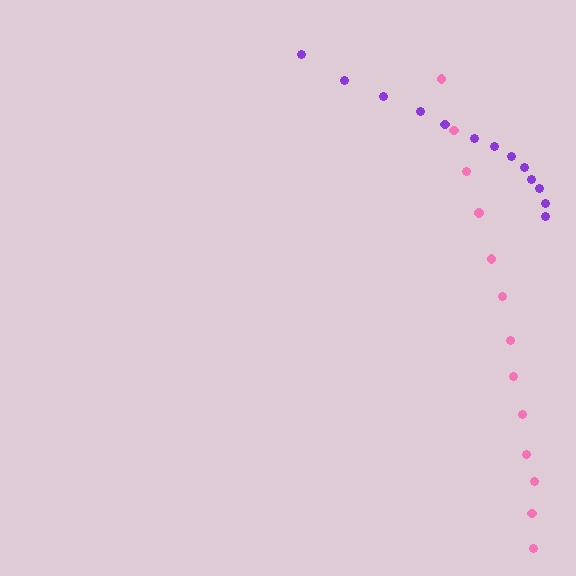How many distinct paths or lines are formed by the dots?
There are 2 distinct paths.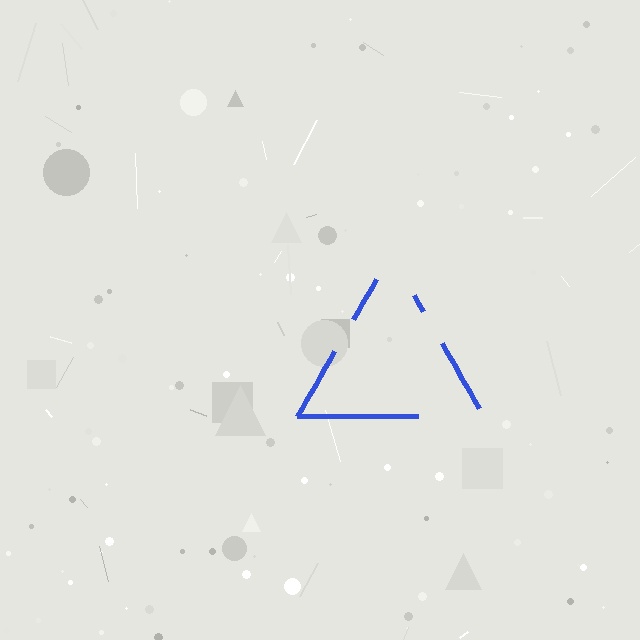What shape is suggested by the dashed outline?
The dashed outline suggests a triangle.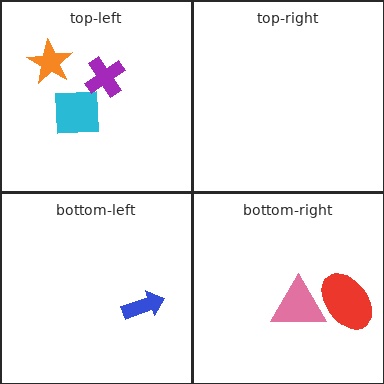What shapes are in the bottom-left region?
The blue arrow.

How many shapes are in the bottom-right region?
2.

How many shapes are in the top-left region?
3.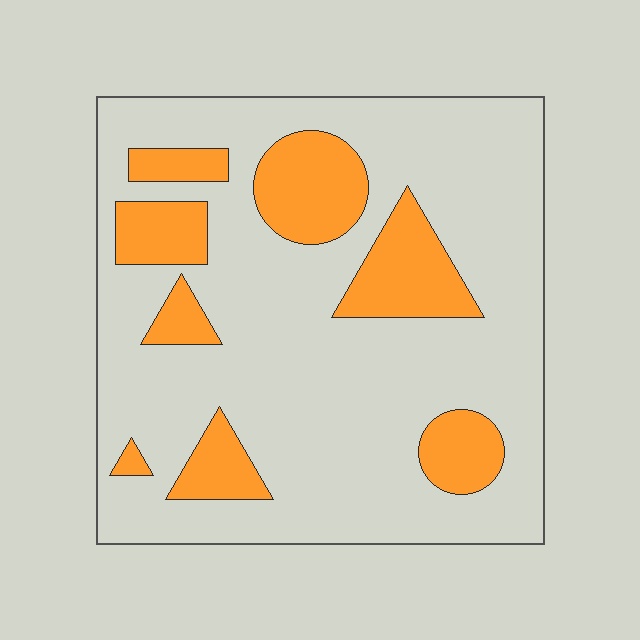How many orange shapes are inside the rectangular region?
8.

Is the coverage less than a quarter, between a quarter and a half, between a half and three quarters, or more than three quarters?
Less than a quarter.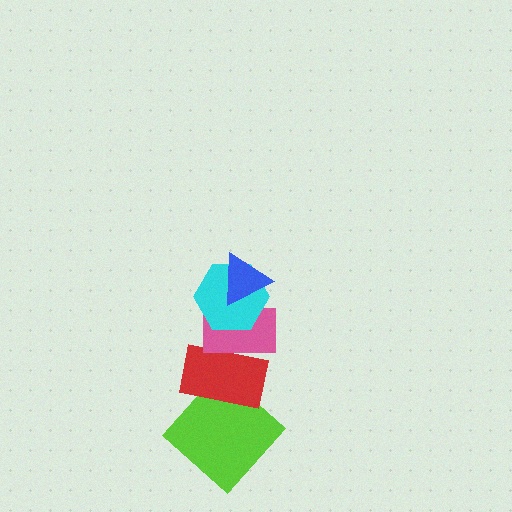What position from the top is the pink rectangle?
The pink rectangle is 3rd from the top.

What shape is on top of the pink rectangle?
The cyan hexagon is on top of the pink rectangle.